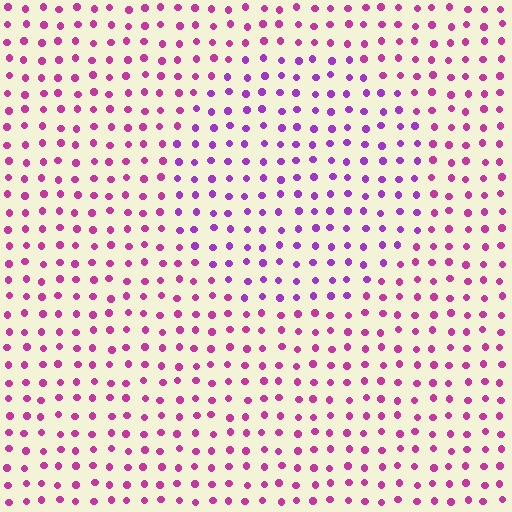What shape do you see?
I see a circle.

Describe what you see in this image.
The image is filled with small magenta elements in a uniform arrangement. A circle-shaped region is visible where the elements are tinted to a slightly different hue, forming a subtle color boundary.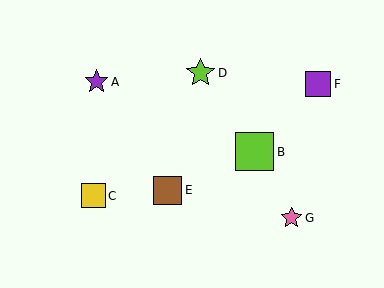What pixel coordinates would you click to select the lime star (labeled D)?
Click at (200, 73) to select the lime star D.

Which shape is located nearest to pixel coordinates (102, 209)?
The yellow square (labeled C) at (93, 196) is nearest to that location.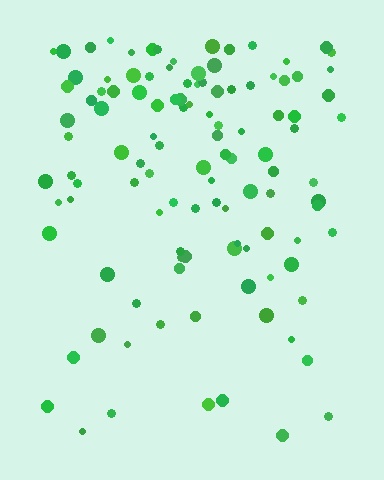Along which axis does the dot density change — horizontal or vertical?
Vertical.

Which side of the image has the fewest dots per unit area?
The bottom.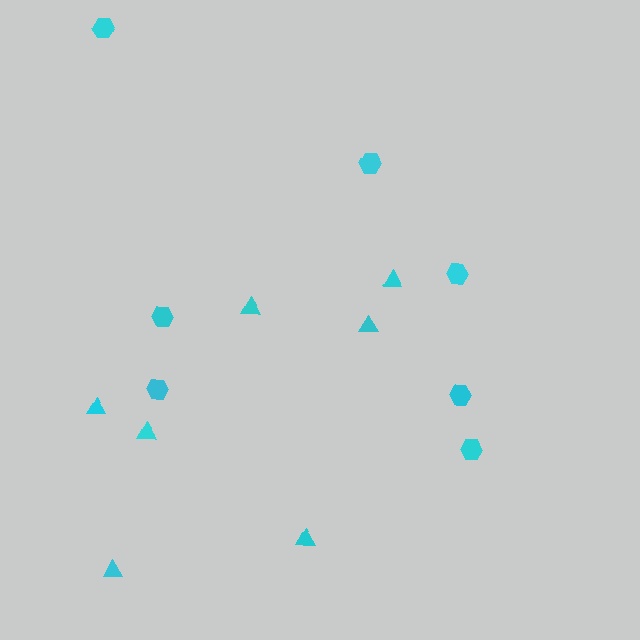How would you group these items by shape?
There are 2 groups: one group of hexagons (7) and one group of triangles (7).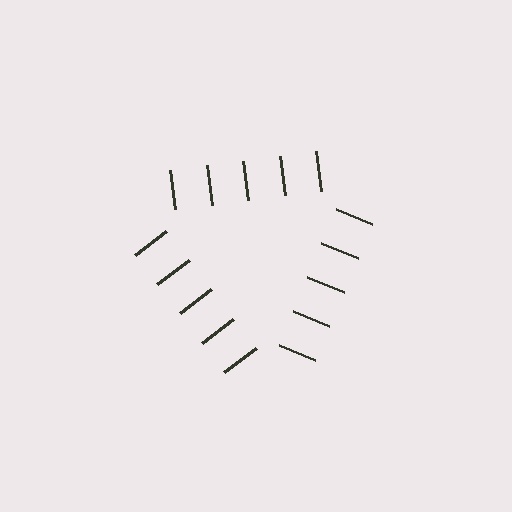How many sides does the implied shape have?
3 sides — the line-ends trace a triangle.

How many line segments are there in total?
15 — 5 along each of the 3 edges.